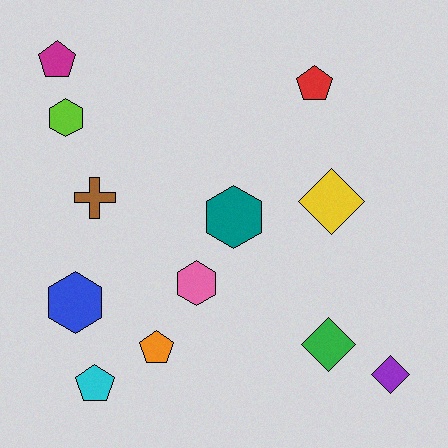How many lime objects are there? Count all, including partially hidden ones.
There is 1 lime object.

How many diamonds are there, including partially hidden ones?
There are 3 diamonds.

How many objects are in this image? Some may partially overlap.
There are 12 objects.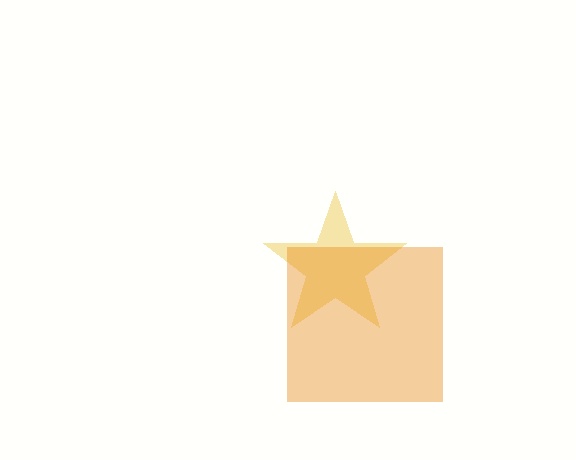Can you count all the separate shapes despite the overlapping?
Yes, there are 2 separate shapes.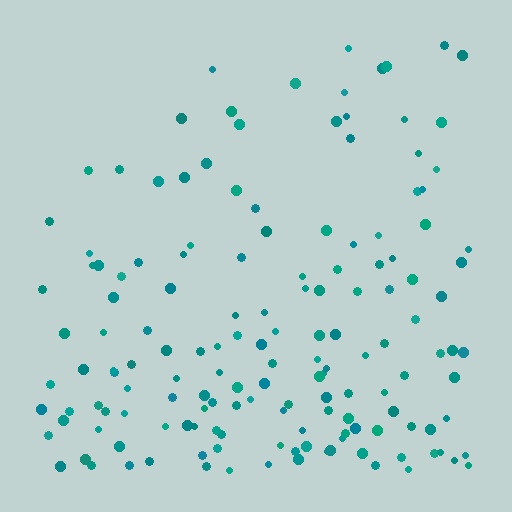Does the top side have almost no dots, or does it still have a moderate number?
Still a moderate number, just noticeably fewer than the bottom.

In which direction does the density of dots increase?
From top to bottom, with the bottom side densest.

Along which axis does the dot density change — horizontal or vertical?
Vertical.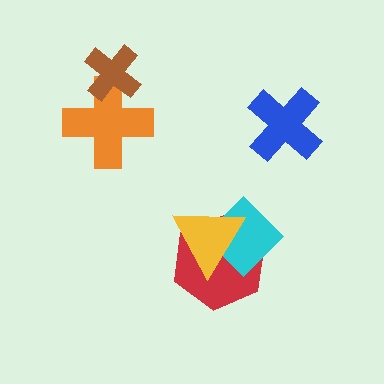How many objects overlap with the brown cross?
1 object overlaps with the brown cross.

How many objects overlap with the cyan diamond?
2 objects overlap with the cyan diamond.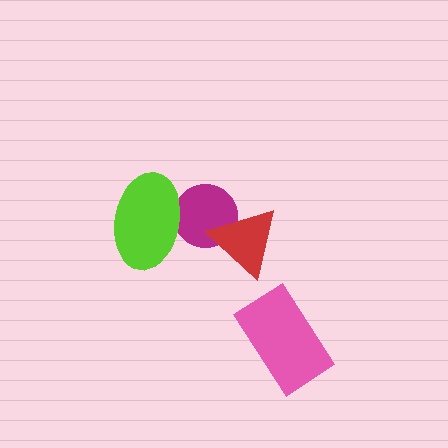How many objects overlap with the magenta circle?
2 objects overlap with the magenta circle.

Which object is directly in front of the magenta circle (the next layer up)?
The lime ellipse is directly in front of the magenta circle.